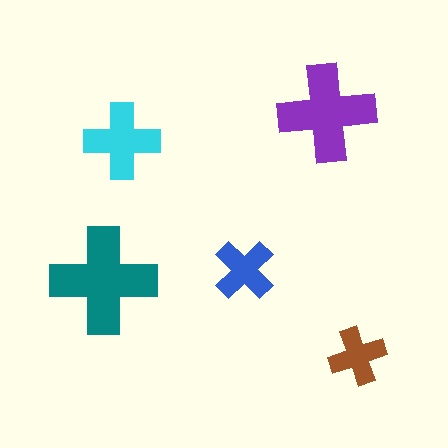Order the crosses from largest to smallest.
the teal one, the purple one, the cyan one, the blue one, the brown one.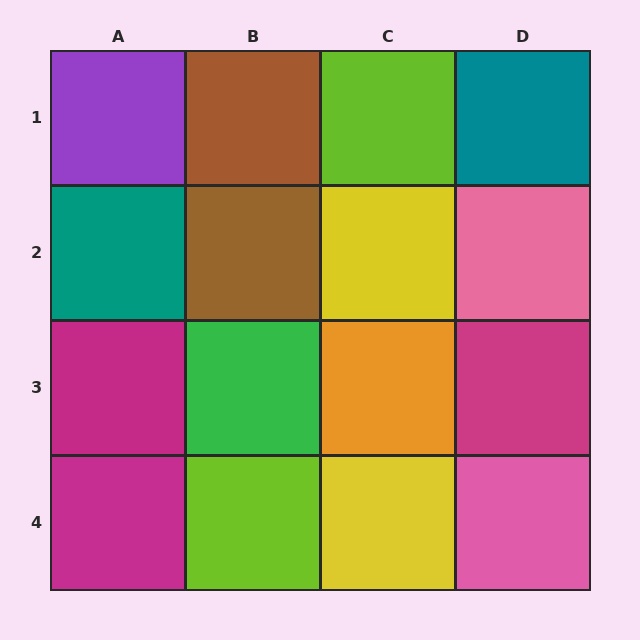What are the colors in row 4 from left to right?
Magenta, lime, yellow, pink.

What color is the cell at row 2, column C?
Yellow.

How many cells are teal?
2 cells are teal.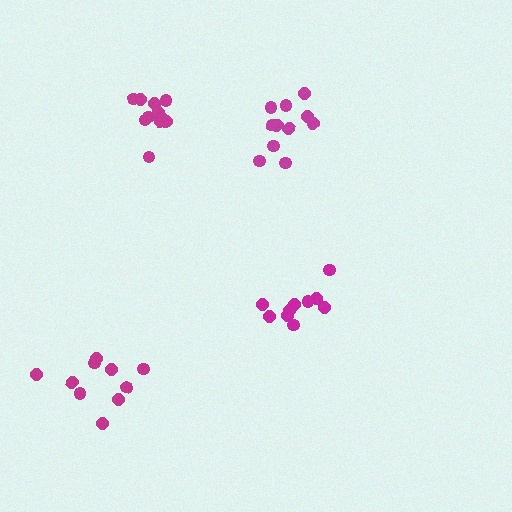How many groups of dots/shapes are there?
There are 4 groups.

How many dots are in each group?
Group 1: 11 dots, Group 2: 10 dots, Group 3: 10 dots, Group 4: 11 dots (42 total).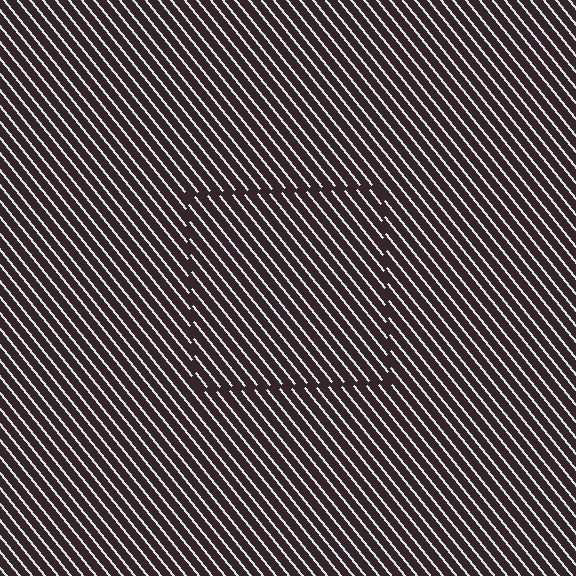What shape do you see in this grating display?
An illusory square. The interior of the shape contains the same grating, shifted by half a period — the contour is defined by the phase discontinuity where line-ends from the inner and outer gratings abut.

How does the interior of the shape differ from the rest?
The interior of the shape contains the same grating, shifted by half a period — the contour is defined by the phase discontinuity where line-ends from the inner and outer gratings abut.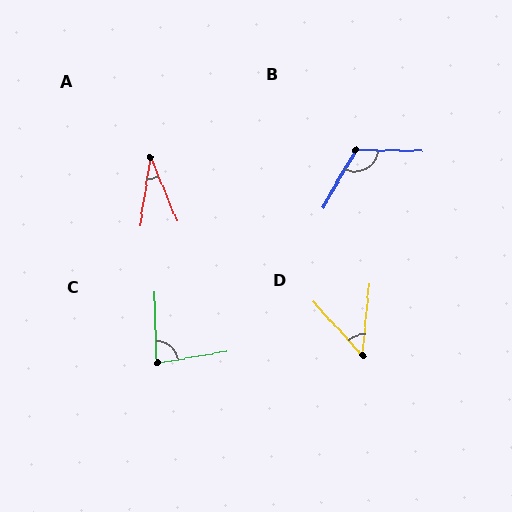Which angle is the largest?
B, at approximately 118 degrees.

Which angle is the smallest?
A, at approximately 31 degrees.